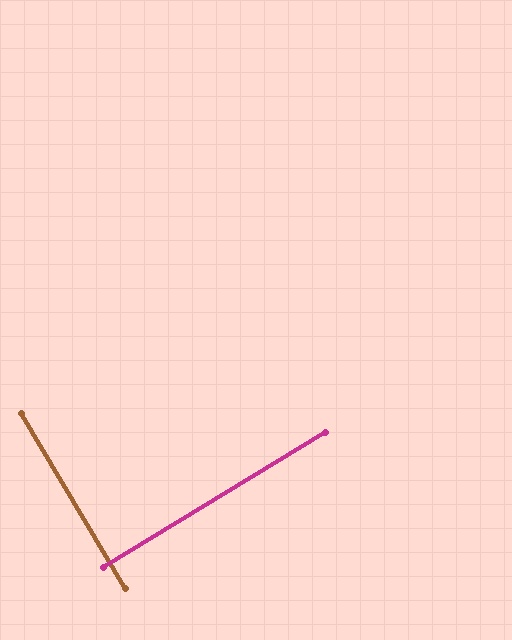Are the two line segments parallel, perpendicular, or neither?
Perpendicular — they meet at approximately 89°.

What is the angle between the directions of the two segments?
Approximately 89 degrees.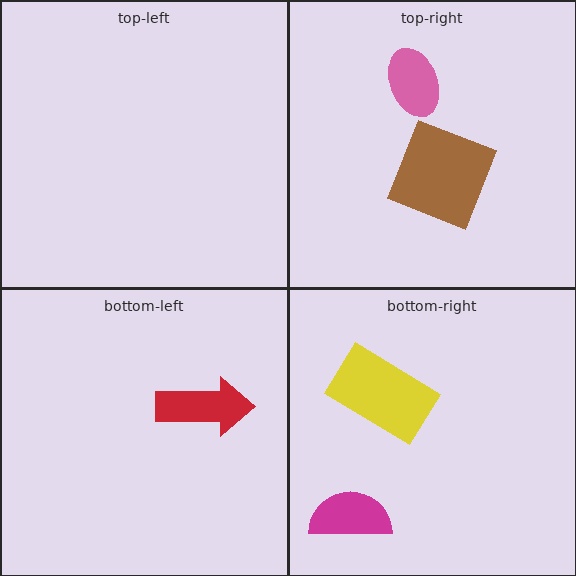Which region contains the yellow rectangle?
The bottom-right region.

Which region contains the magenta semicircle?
The bottom-right region.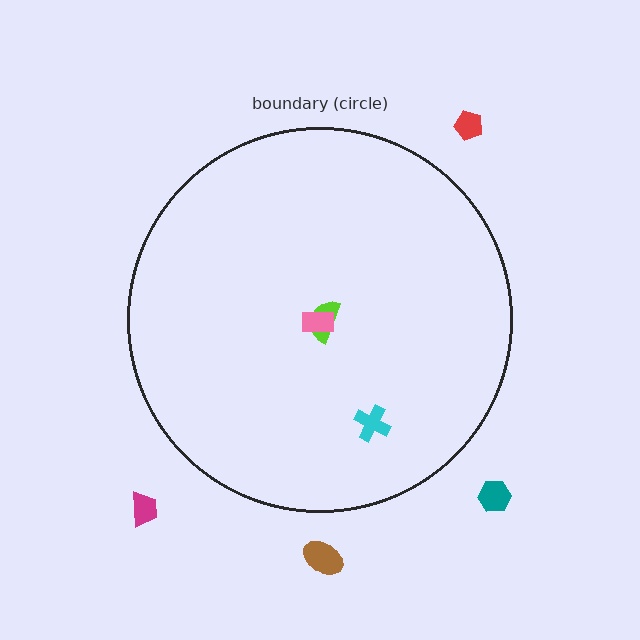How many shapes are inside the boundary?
3 inside, 4 outside.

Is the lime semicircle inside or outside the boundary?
Inside.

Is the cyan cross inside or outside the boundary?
Inside.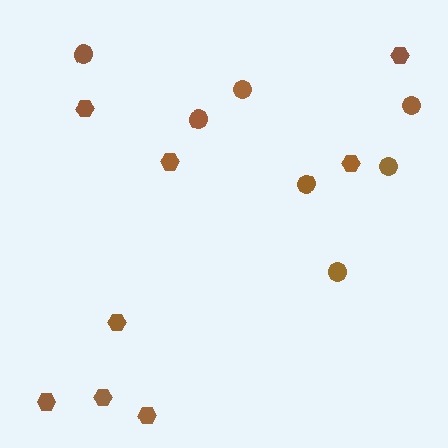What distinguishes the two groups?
There are 2 groups: one group of hexagons (8) and one group of circles (7).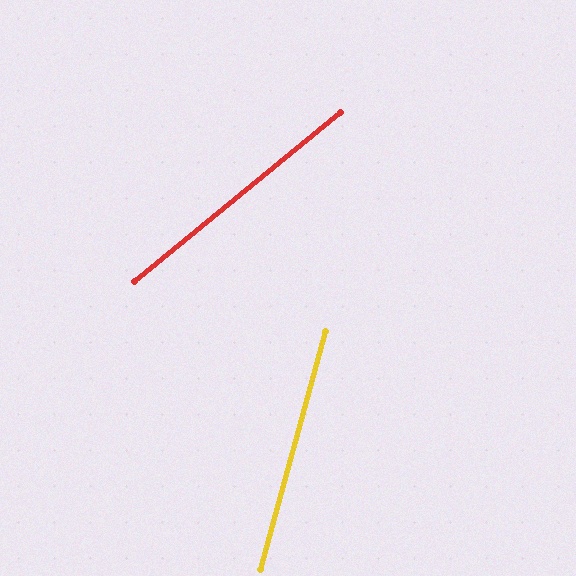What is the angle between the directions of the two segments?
Approximately 35 degrees.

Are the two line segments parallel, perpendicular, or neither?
Neither parallel nor perpendicular — they differ by about 35°.